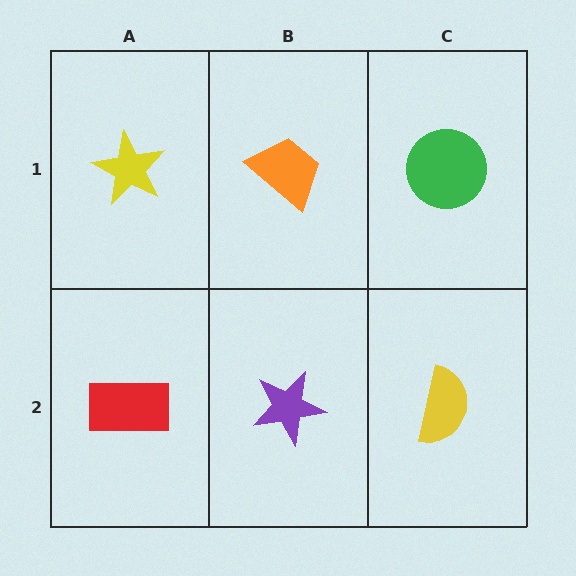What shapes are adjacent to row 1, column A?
A red rectangle (row 2, column A), an orange trapezoid (row 1, column B).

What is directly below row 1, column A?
A red rectangle.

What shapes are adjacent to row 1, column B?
A purple star (row 2, column B), a yellow star (row 1, column A), a green circle (row 1, column C).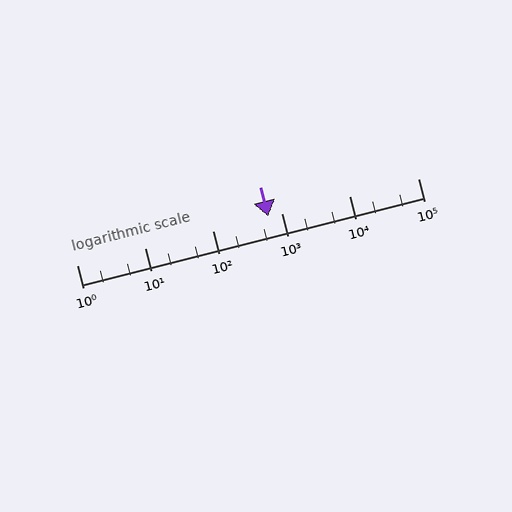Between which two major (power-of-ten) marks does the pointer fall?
The pointer is between 100 and 1000.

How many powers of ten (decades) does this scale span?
The scale spans 5 decades, from 1 to 100000.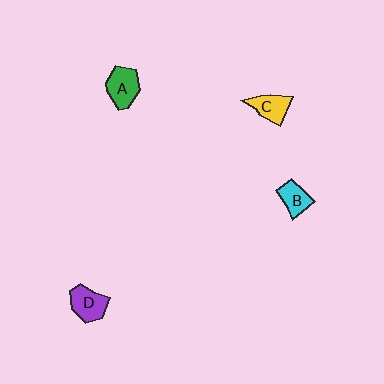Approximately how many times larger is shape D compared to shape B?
Approximately 1.3 times.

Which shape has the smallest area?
Shape B (cyan).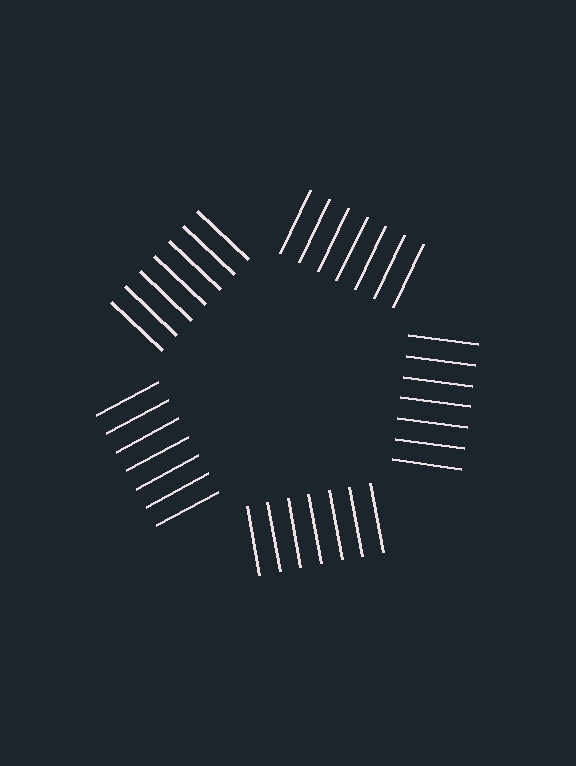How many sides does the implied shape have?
5 sides — the line-ends trace a pentagon.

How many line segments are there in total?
35 — 7 along each of the 5 edges.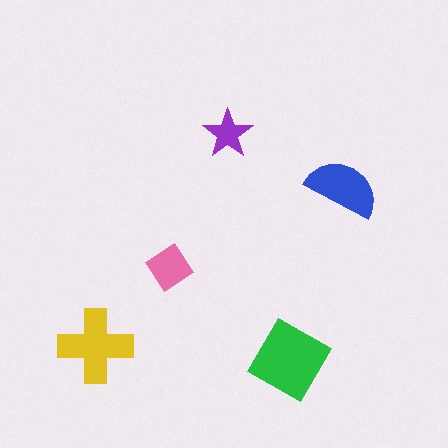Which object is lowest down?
The green diamond is bottommost.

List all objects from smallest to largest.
The purple star, the pink diamond, the blue semicircle, the yellow cross, the green diamond.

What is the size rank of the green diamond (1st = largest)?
1st.